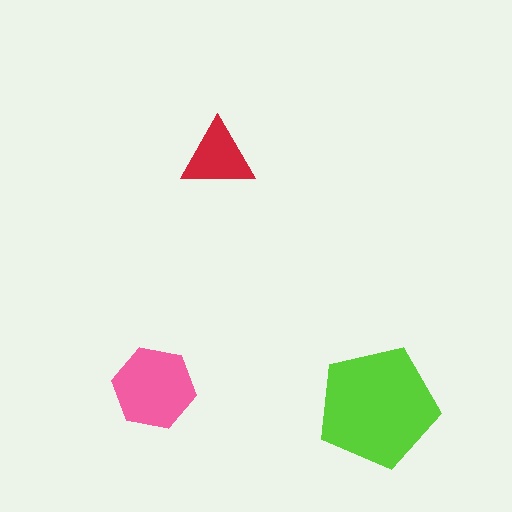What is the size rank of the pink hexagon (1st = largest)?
2nd.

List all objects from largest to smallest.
The lime pentagon, the pink hexagon, the red triangle.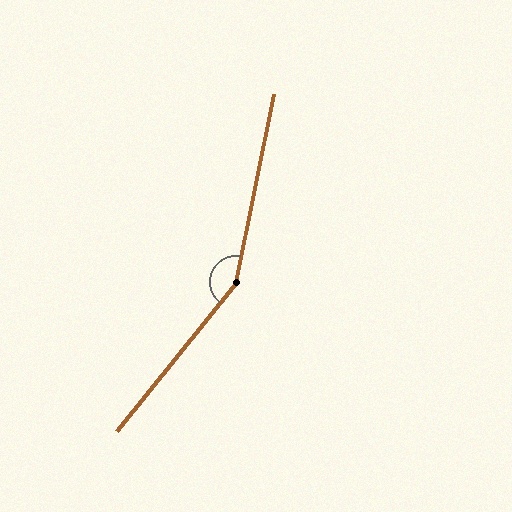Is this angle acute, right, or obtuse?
It is obtuse.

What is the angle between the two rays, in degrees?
Approximately 153 degrees.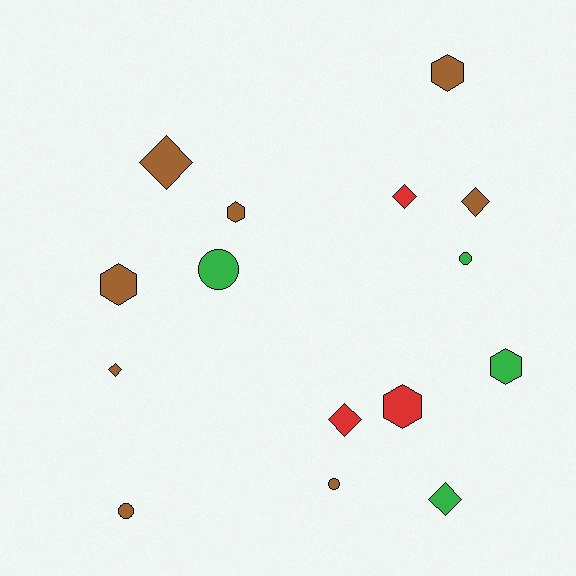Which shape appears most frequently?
Diamond, with 6 objects.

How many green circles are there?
There are 2 green circles.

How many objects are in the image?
There are 15 objects.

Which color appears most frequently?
Brown, with 8 objects.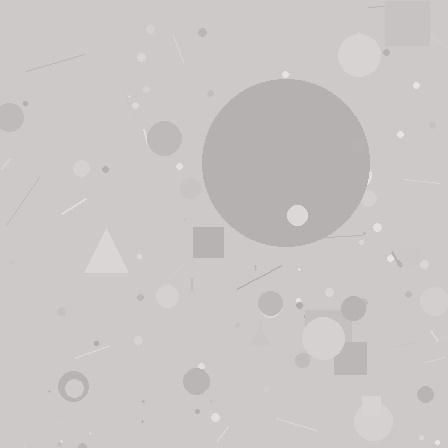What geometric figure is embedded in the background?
A circle is embedded in the background.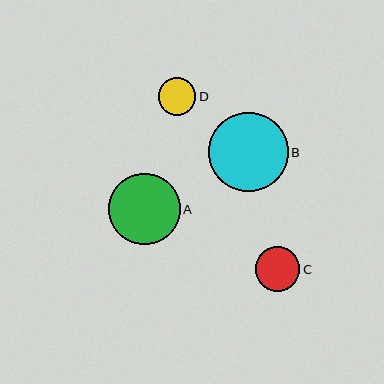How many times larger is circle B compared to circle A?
Circle B is approximately 1.1 times the size of circle A.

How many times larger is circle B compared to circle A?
Circle B is approximately 1.1 times the size of circle A.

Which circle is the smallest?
Circle D is the smallest with a size of approximately 38 pixels.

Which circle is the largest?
Circle B is the largest with a size of approximately 80 pixels.